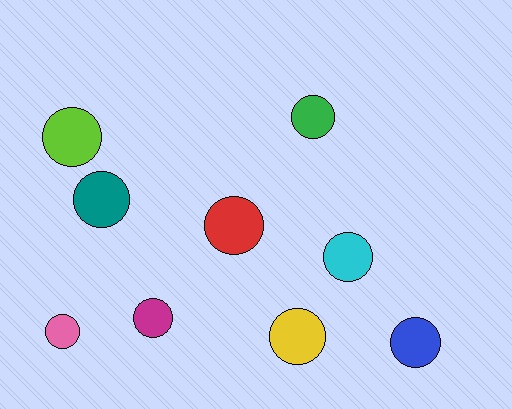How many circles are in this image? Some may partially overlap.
There are 9 circles.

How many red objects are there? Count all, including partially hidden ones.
There is 1 red object.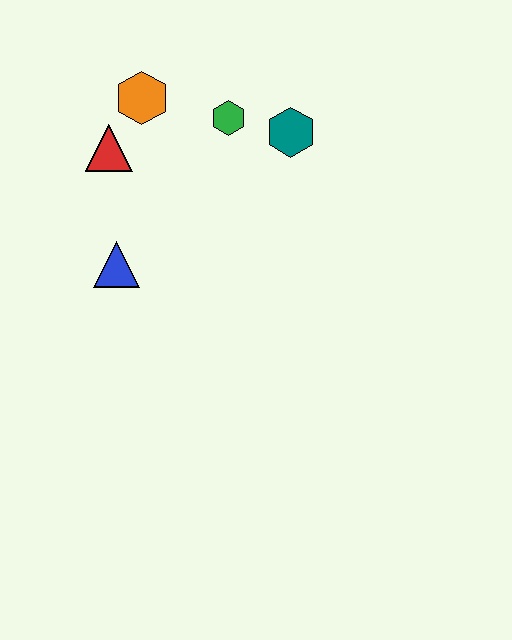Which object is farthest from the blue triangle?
The teal hexagon is farthest from the blue triangle.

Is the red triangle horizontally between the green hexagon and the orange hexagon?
No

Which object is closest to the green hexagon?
The teal hexagon is closest to the green hexagon.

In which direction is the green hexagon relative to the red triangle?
The green hexagon is to the right of the red triangle.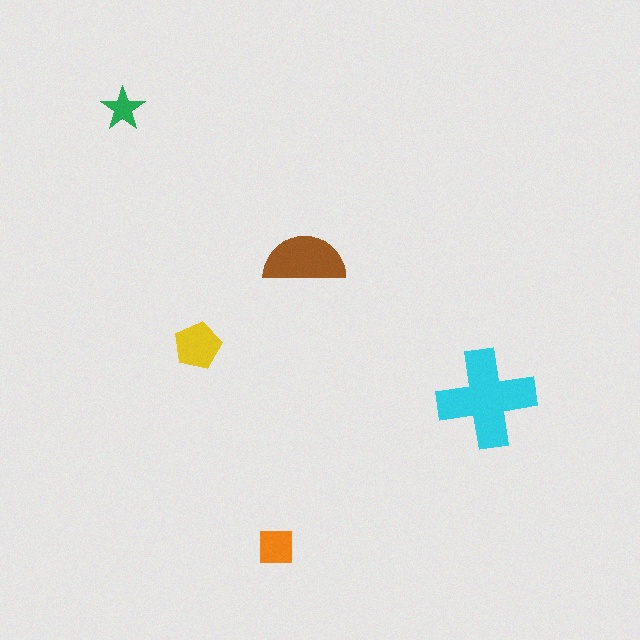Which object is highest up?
The green star is topmost.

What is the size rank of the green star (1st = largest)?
5th.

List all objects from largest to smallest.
The cyan cross, the brown semicircle, the yellow pentagon, the orange square, the green star.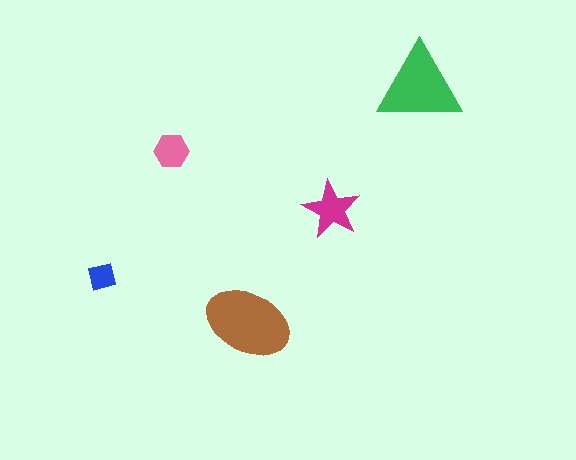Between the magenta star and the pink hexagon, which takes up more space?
The magenta star.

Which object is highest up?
The green triangle is topmost.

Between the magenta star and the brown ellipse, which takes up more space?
The brown ellipse.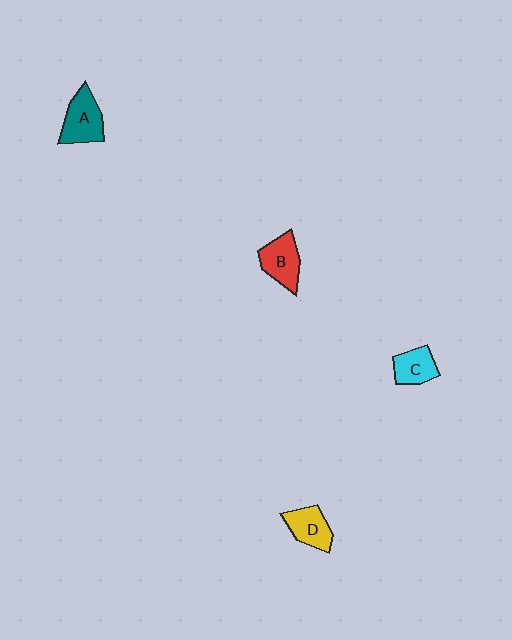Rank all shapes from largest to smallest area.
From largest to smallest: A (teal), B (red), D (yellow), C (cyan).